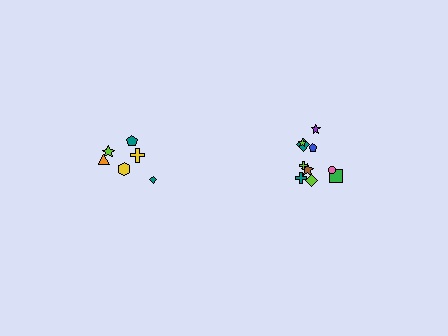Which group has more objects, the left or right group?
The right group.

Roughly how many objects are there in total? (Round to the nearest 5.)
Roughly 15 objects in total.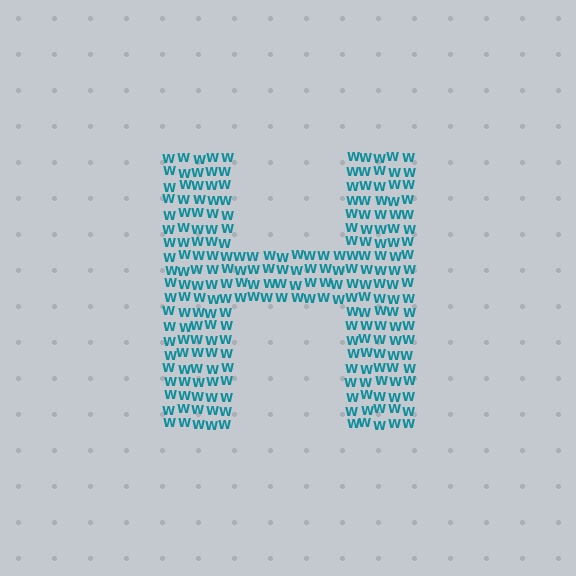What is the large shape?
The large shape is the letter H.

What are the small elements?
The small elements are letter W's.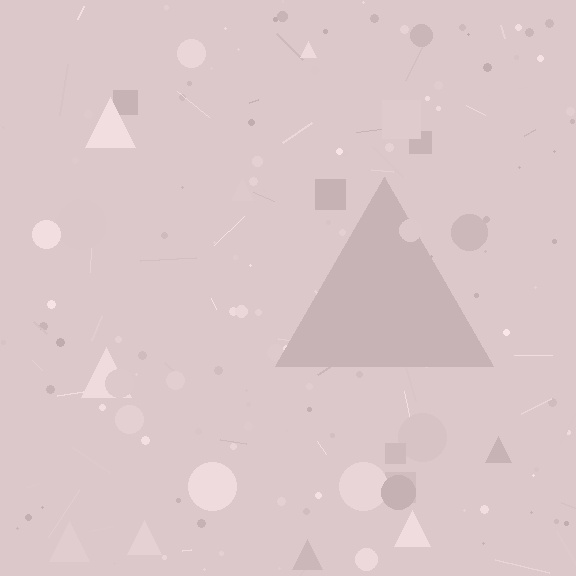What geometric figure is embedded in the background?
A triangle is embedded in the background.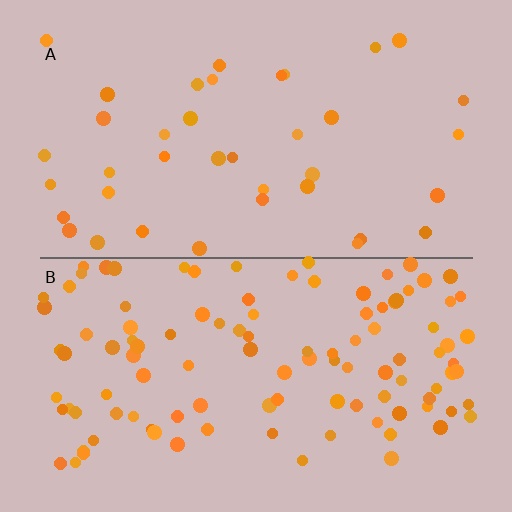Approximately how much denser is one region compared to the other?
Approximately 2.8× — region B over region A.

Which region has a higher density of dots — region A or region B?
B (the bottom).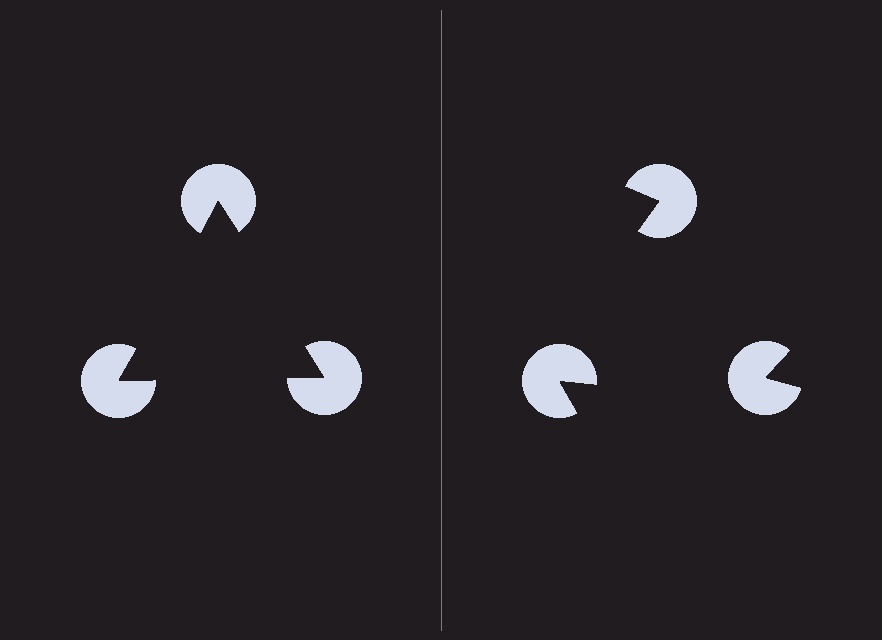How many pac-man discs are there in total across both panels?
6 — 3 on each side.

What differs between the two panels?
The pac-man discs are positioned identically on both sides; only the wedge orientations differ. On the left they align to a triangle; on the right they are misaligned.